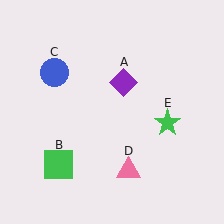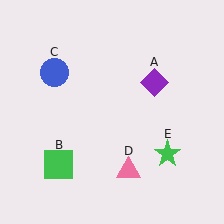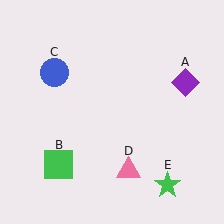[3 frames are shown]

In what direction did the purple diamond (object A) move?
The purple diamond (object A) moved right.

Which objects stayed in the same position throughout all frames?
Green square (object B) and blue circle (object C) and pink triangle (object D) remained stationary.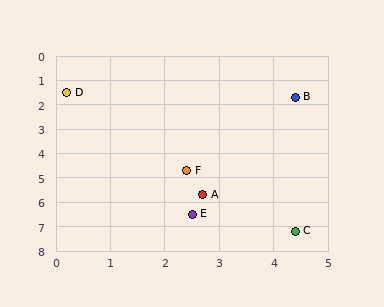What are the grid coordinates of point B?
Point B is at approximately (4.4, 1.7).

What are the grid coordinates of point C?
Point C is at approximately (4.4, 7.2).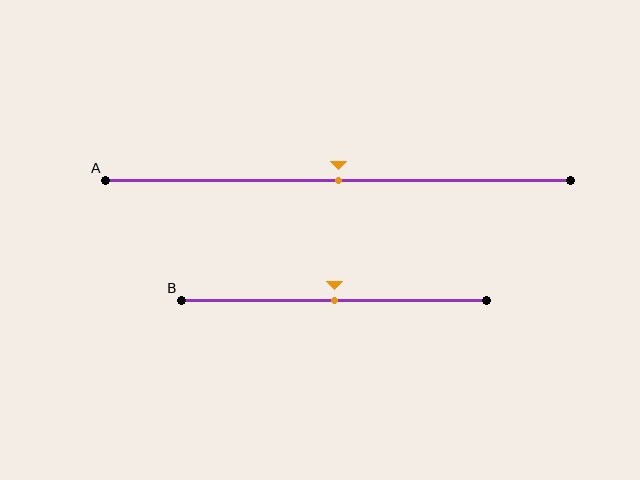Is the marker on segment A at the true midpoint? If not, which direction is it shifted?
Yes, the marker on segment A is at the true midpoint.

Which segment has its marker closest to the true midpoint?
Segment A has its marker closest to the true midpoint.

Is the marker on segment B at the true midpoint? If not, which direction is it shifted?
Yes, the marker on segment B is at the true midpoint.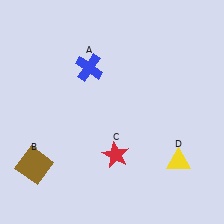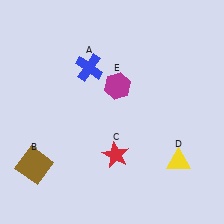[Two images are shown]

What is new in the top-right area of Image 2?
A magenta hexagon (E) was added in the top-right area of Image 2.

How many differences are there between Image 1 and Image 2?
There is 1 difference between the two images.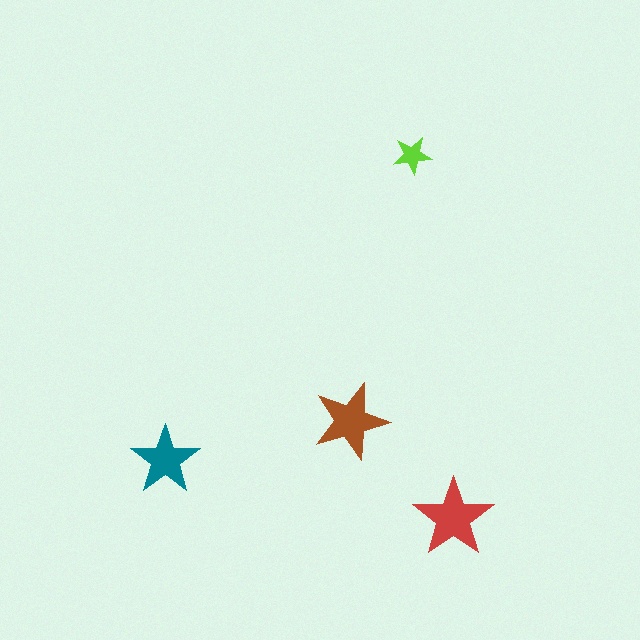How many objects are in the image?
There are 4 objects in the image.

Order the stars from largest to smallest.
the red one, the brown one, the teal one, the lime one.